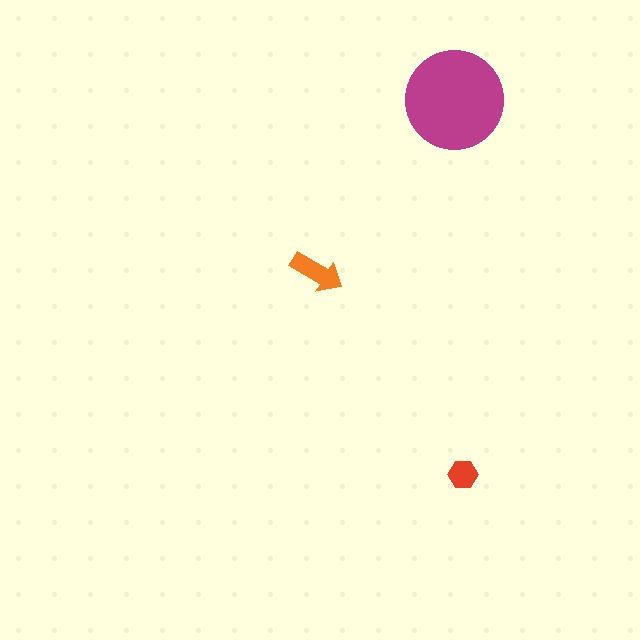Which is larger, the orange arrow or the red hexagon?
The orange arrow.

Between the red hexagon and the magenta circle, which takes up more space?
The magenta circle.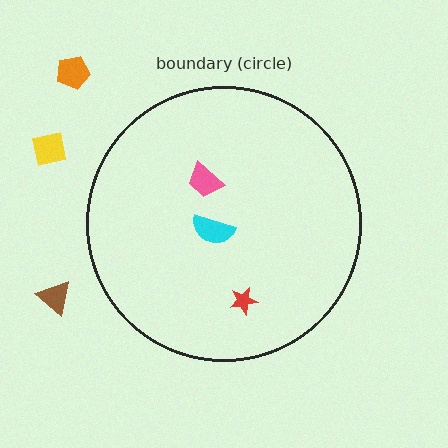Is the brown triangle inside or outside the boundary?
Outside.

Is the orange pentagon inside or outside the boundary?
Outside.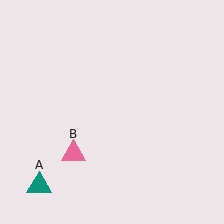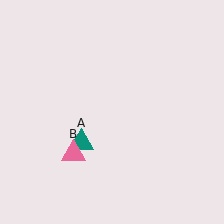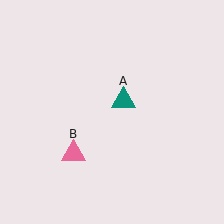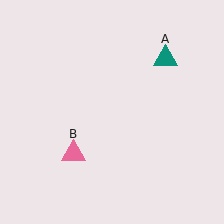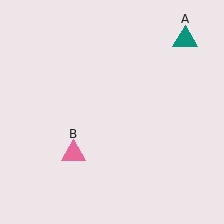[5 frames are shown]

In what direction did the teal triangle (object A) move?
The teal triangle (object A) moved up and to the right.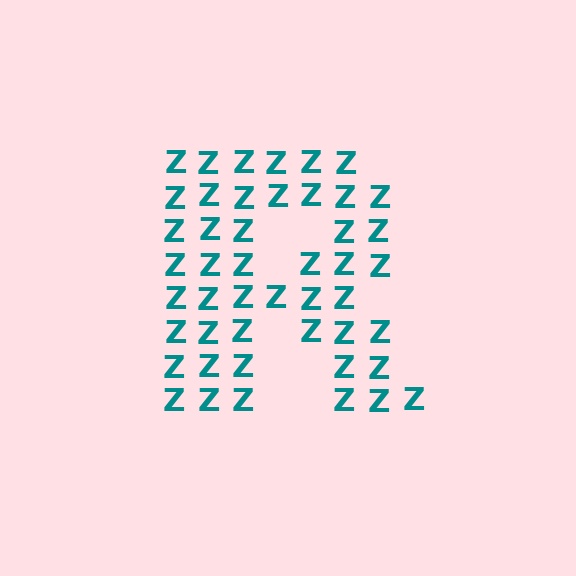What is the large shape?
The large shape is the letter R.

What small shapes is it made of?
It is made of small letter Z's.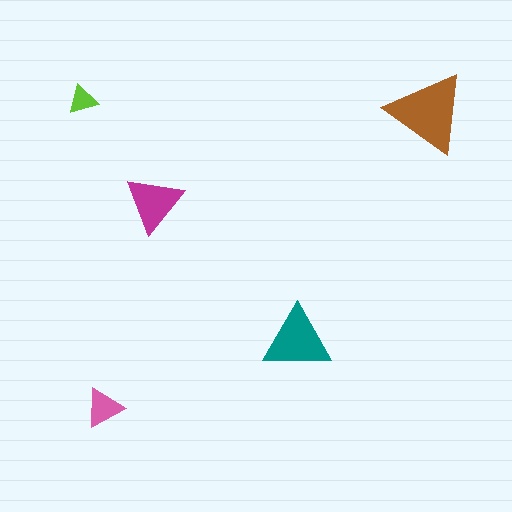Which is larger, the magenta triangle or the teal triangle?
The teal one.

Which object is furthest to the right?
The brown triangle is rightmost.